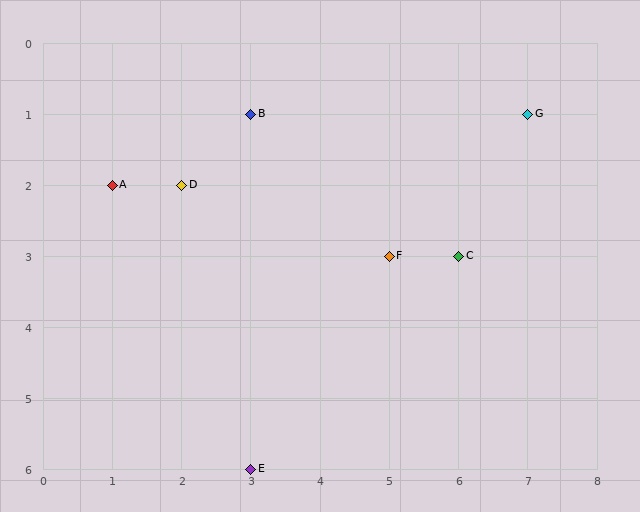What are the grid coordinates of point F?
Point F is at grid coordinates (5, 3).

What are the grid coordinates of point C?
Point C is at grid coordinates (6, 3).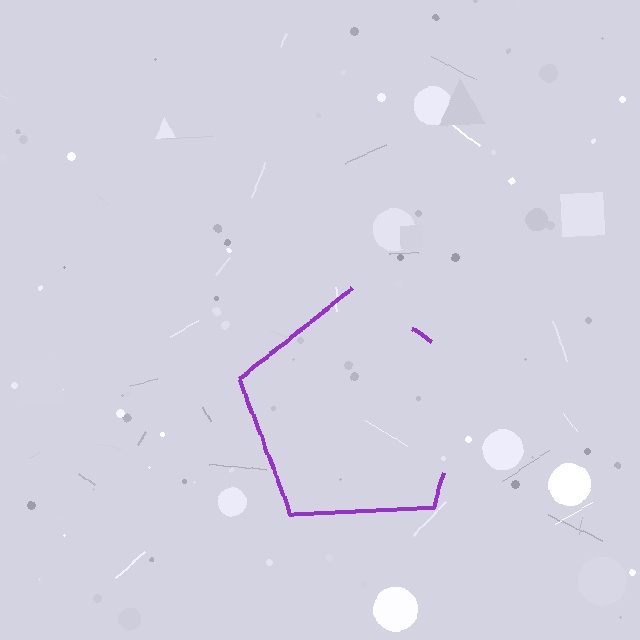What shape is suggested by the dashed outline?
The dashed outline suggests a pentagon.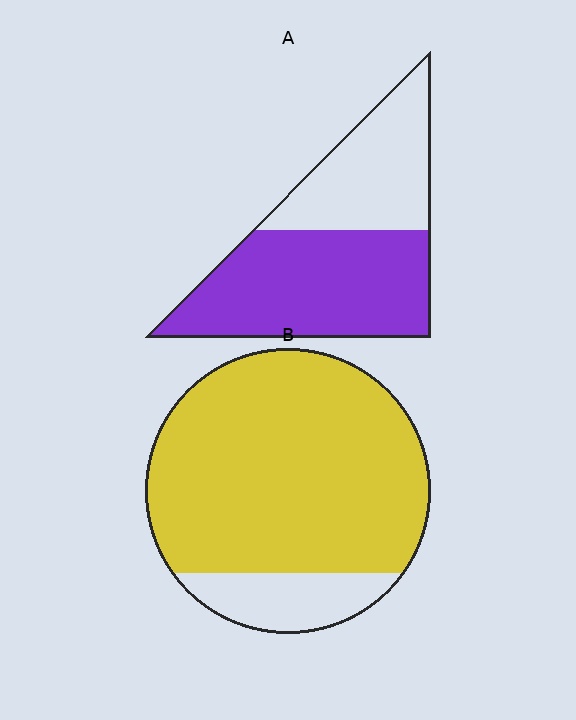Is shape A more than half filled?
Yes.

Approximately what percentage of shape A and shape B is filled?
A is approximately 60% and B is approximately 85%.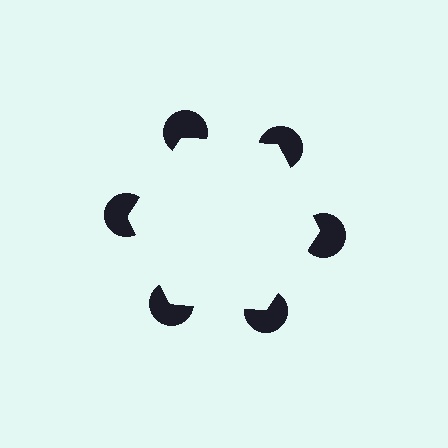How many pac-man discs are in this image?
There are 6 — one at each vertex of the illusory hexagon.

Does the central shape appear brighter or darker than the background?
It typically appears slightly brighter than the background, even though no actual brightness change is drawn.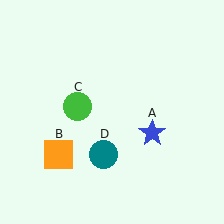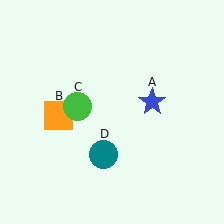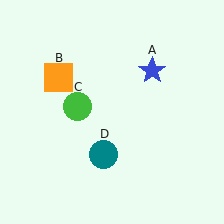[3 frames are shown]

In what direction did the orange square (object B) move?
The orange square (object B) moved up.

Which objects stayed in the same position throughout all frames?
Green circle (object C) and teal circle (object D) remained stationary.